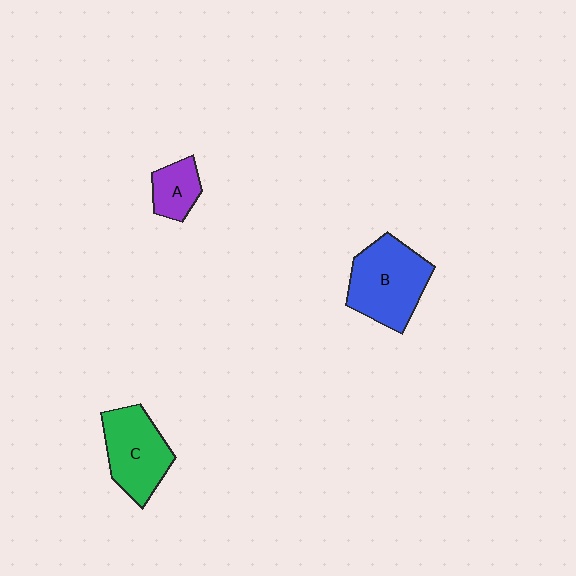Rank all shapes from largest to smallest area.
From largest to smallest: B (blue), C (green), A (purple).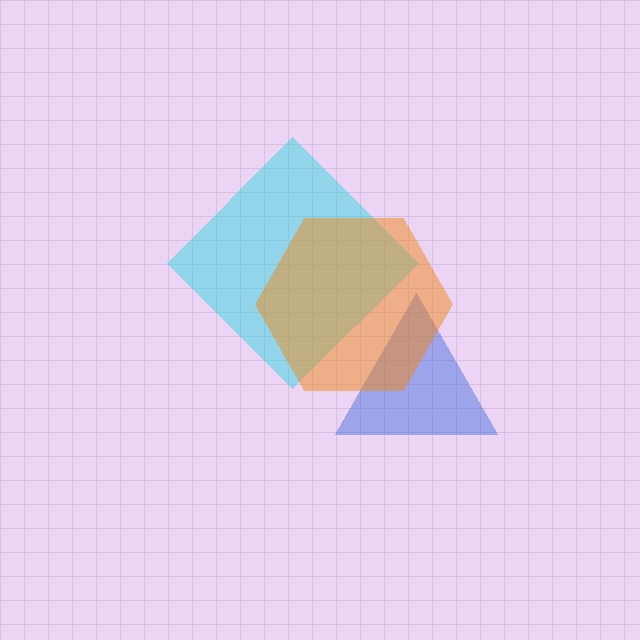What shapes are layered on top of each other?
The layered shapes are: a blue triangle, a cyan diamond, an orange hexagon.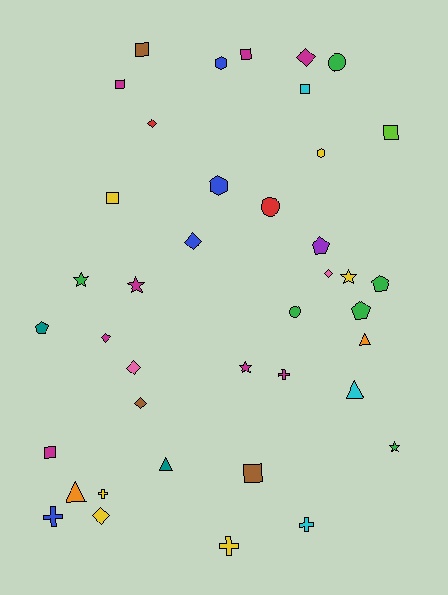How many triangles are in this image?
There are 4 triangles.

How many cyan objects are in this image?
There are 3 cyan objects.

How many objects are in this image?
There are 40 objects.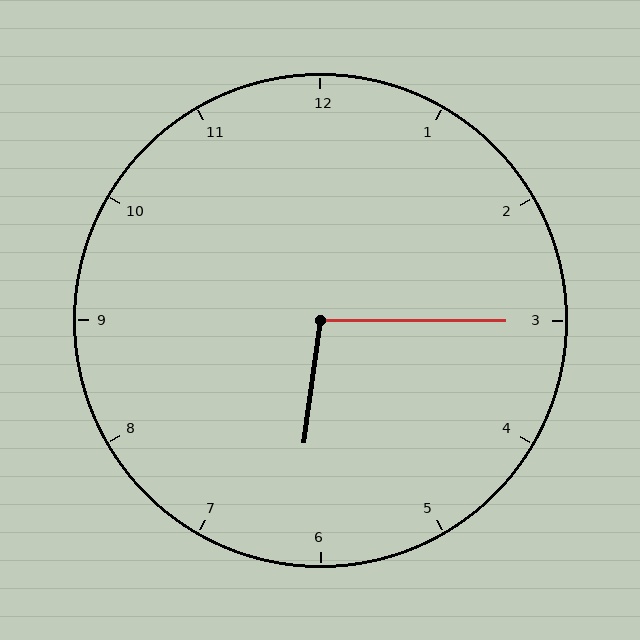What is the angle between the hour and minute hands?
Approximately 98 degrees.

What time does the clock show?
6:15.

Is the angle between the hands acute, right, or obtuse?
It is obtuse.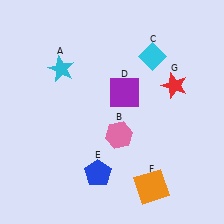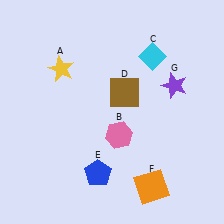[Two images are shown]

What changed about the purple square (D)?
In Image 1, D is purple. In Image 2, it changed to brown.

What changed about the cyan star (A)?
In Image 1, A is cyan. In Image 2, it changed to yellow.